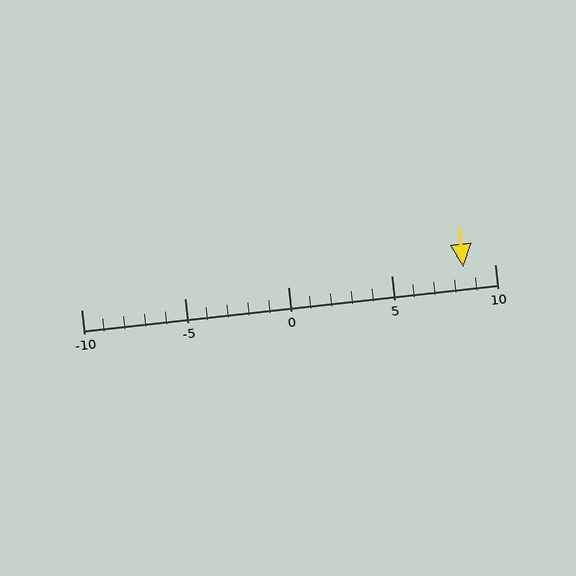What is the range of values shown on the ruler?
The ruler shows values from -10 to 10.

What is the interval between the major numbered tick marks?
The major tick marks are spaced 5 units apart.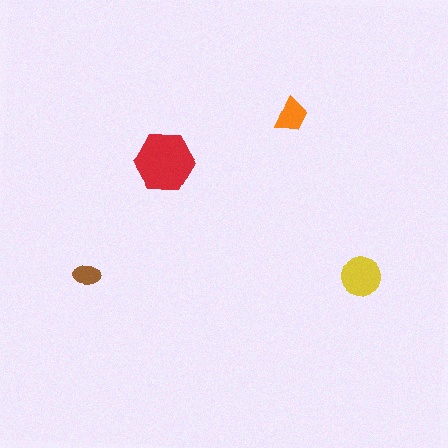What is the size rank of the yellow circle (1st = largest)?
2nd.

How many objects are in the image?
There are 4 objects in the image.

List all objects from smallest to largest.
The brown ellipse, the orange trapezoid, the yellow circle, the red hexagon.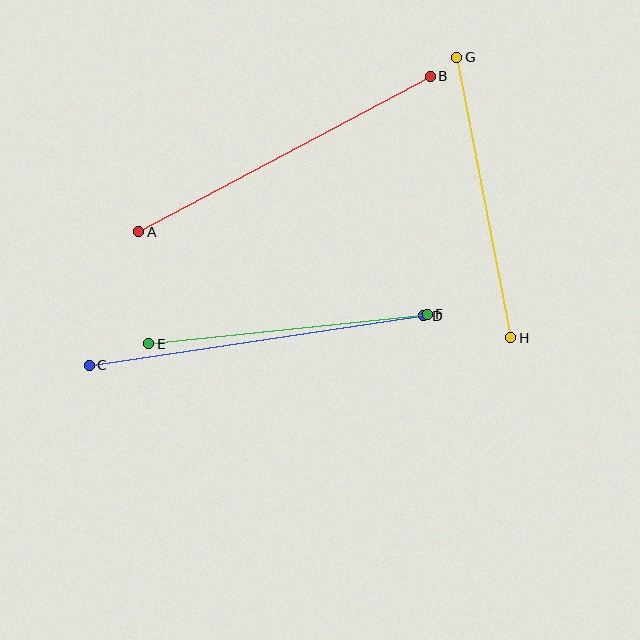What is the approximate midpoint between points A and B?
The midpoint is at approximately (285, 154) pixels.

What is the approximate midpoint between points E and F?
The midpoint is at approximately (288, 329) pixels.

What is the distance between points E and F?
The distance is approximately 280 pixels.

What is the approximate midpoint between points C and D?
The midpoint is at approximately (257, 341) pixels.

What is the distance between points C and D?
The distance is approximately 338 pixels.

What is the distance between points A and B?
The distance is approximately 330 pixels.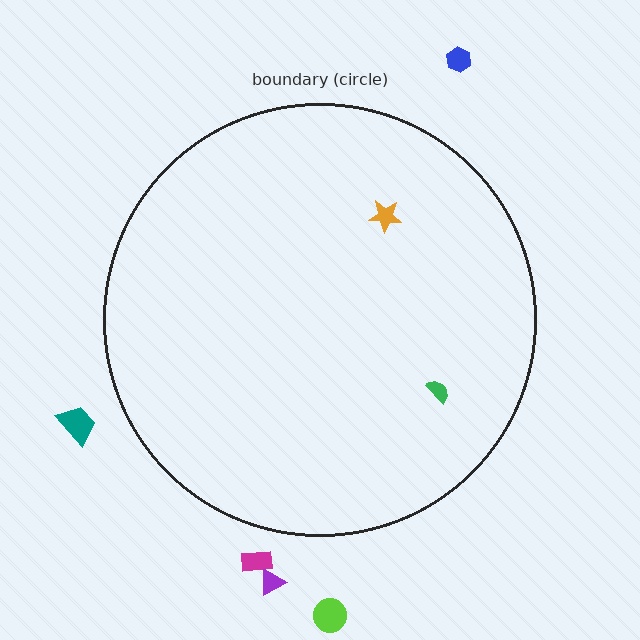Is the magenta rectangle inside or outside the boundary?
Outside.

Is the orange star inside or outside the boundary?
Inside.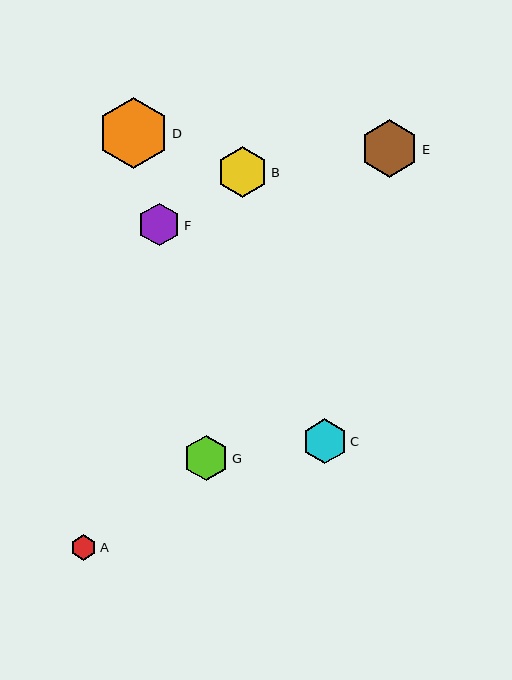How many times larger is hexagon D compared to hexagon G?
Hexagon D is approximately 1.6 times the size of hexagon G.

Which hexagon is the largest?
Hexagon D is the largest with a size of approximately 71 pixels.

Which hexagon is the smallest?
Hexagon A is the smallest with a size of approximately 26 pixels.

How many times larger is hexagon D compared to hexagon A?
Hexagon D is approximately 2.8 times the size of hexagon A.